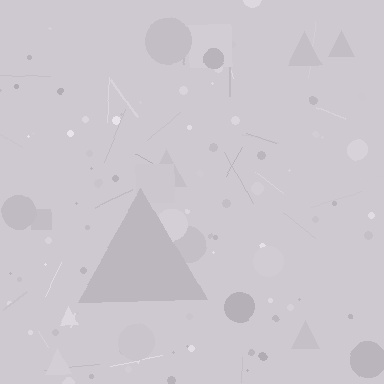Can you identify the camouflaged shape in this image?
The camouflaged shape is a triangle.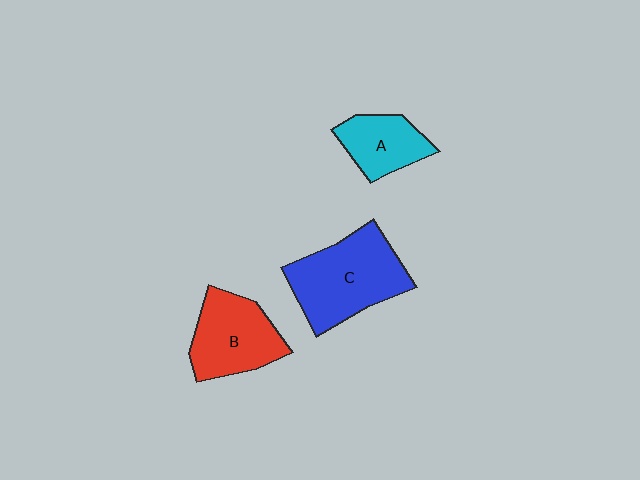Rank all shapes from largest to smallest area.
From largest to smallest: C (blue), B (red), A (cyan).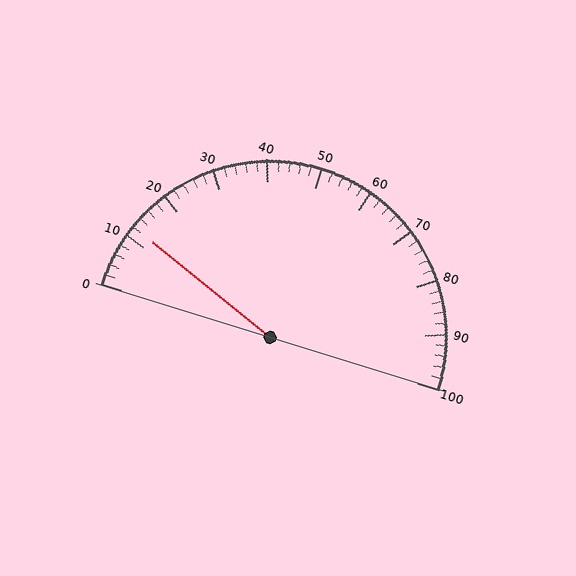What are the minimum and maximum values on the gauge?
The gauge ranges from 0 to 100.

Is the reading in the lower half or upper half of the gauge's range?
The reading is in the lower half of the range (0 to 100).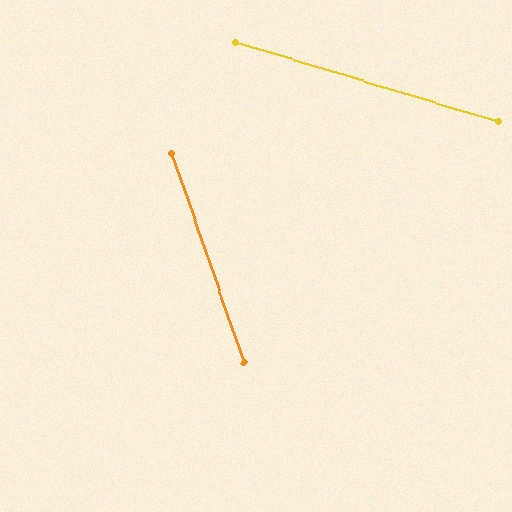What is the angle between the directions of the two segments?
Approximately 54 degrees.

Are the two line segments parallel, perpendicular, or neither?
Neither parallel nor perpendicular — they differ by about 54°.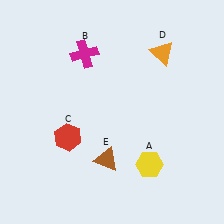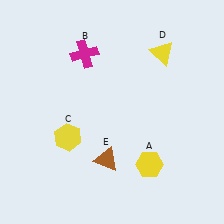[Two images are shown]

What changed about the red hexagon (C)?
In Image 1, C is red. In Image 2, it changed to yellow.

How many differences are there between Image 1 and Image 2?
There are 2 differences between the two images.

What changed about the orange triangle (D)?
In Image 1, D is orange. In Image 2, it changed to yellow.